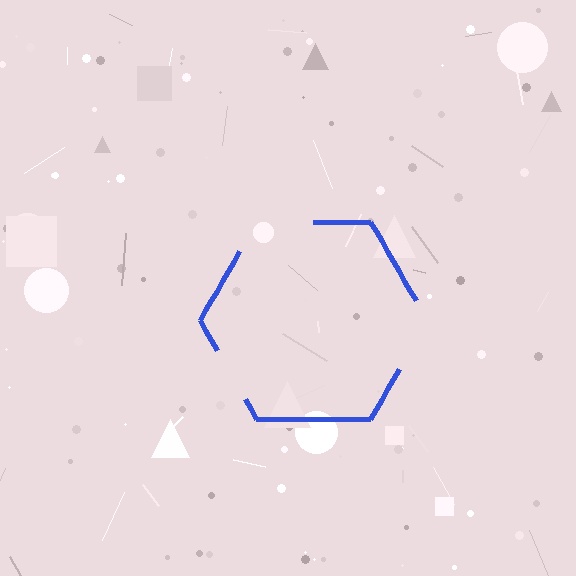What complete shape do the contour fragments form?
The contour fragments form a hexagon.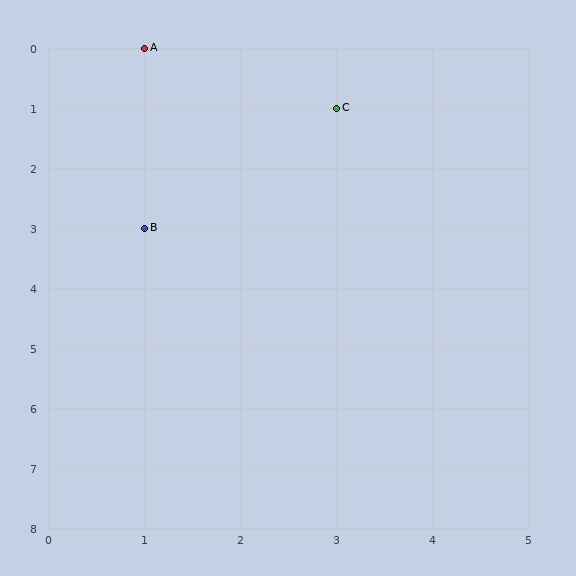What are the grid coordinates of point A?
Point A is at grid coordinates (1, 0).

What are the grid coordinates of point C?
Point C is at grid coordinates (3, 1).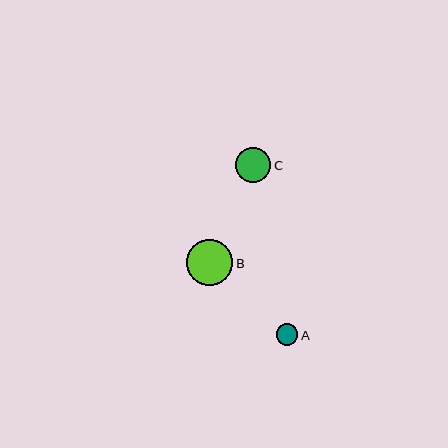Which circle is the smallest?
Circle A is the smallest with a size of approximately 21 pixels.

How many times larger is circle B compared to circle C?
Circle B is approximately 1.3 times the size of circle C.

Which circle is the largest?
Circle B is the largest with a size of approximately 46 pixels.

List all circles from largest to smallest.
From largest to smallest: B, C, A.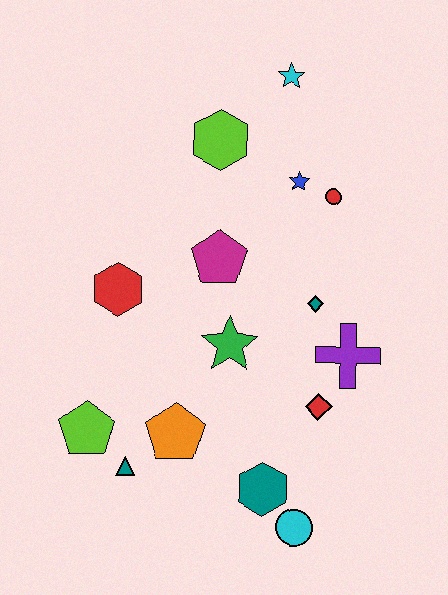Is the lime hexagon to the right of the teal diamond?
No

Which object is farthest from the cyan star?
The cyan circle is farthest from the cyan star.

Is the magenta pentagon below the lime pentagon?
No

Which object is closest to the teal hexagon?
The cyan circle is closest to the teal hexagon.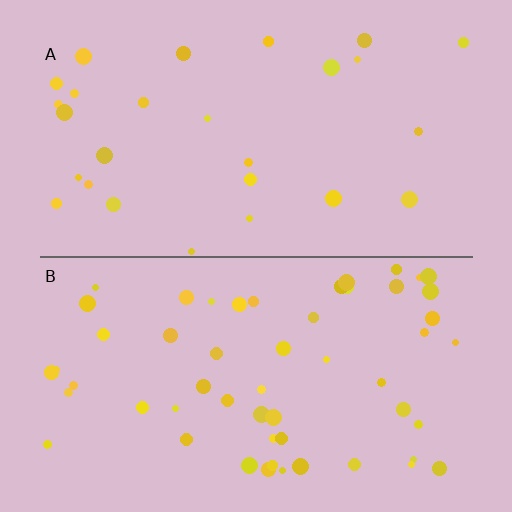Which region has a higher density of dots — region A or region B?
B (the bottom).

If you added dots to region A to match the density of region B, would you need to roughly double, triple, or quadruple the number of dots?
Approximately double.